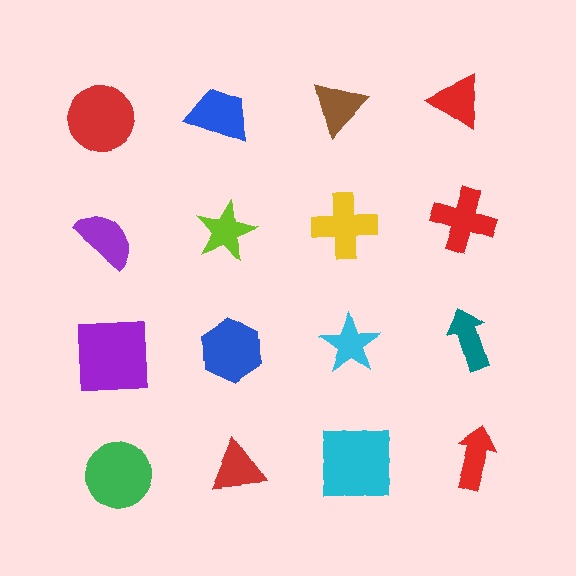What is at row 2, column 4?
A red cross.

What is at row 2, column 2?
A lime star.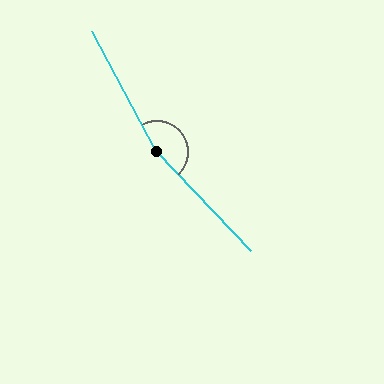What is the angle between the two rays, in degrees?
Approximately 164 degrees.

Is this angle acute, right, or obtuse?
It is obtuse.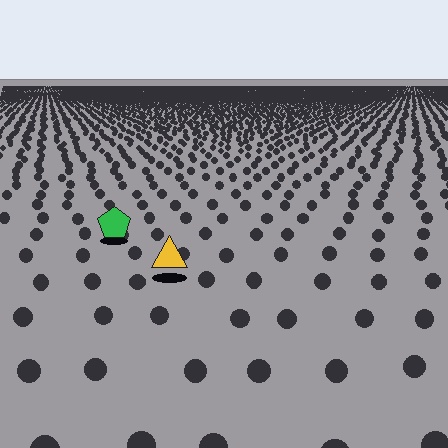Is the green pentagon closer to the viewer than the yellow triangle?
No. The yellow triangle is closer — you can tell from the texture gradient: the ground texture is coarser near it.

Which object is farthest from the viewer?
The green pentagon is farthest from the viewer. It appears smaller and the ground texture around it is denser.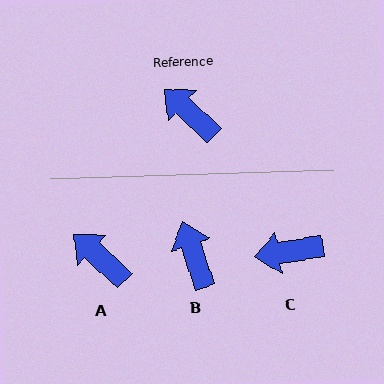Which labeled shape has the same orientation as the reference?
A.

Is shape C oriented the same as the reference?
No, it is off by about 52 degrees.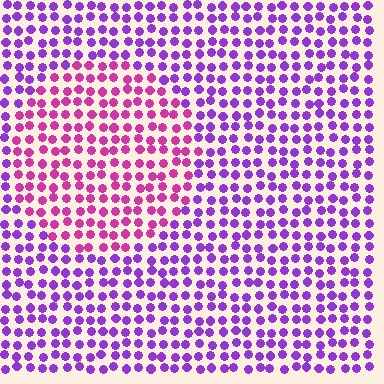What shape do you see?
I see a circle.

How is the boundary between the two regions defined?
The boundary is defined purely by a slight shift in hue (about 41 degrees). Spacing, size, and orientation are identical on both sides.